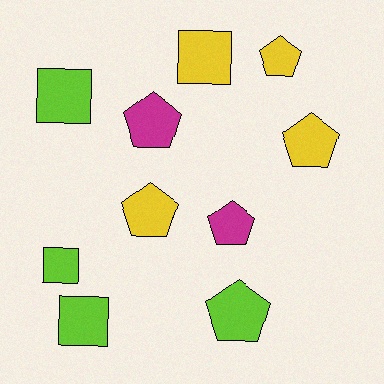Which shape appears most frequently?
Pentagon, with 6 objects.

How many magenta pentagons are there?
There are 2 magenta pentagons.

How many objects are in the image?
There are 10 objects.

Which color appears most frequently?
Yellow, with 4 objects.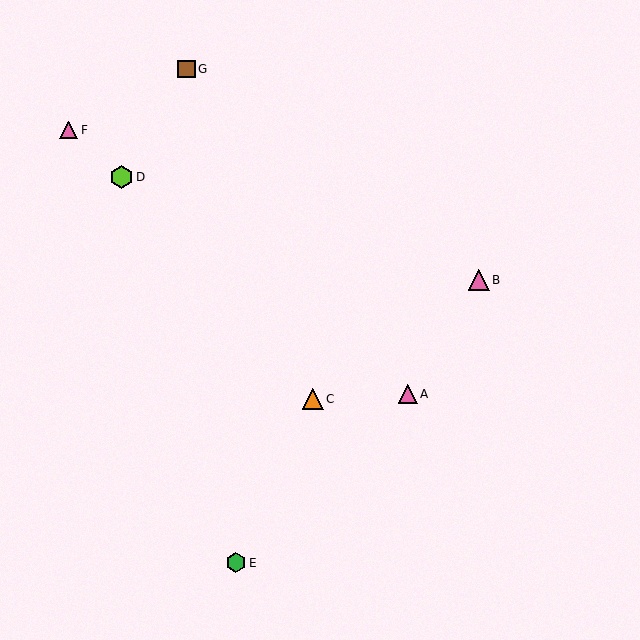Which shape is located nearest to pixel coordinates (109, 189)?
The lime hexagon (labeled D) at (121, 177) is nearest to that location.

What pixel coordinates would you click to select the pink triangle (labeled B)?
Click at (479, 280) to select the pink triangle B.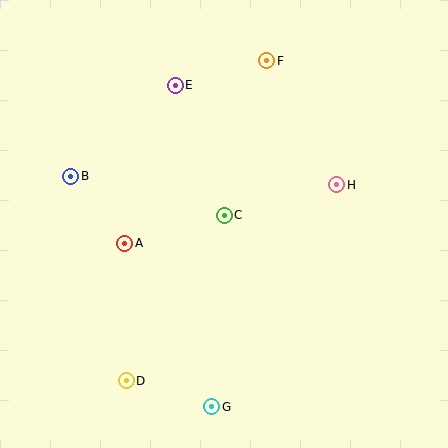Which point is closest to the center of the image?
Point C at (224, 215) is closest to the center.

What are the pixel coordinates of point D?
Point D is at (126, 381).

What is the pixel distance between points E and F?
The distance between E and F is 95 pixels.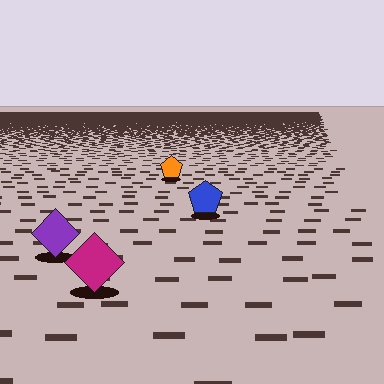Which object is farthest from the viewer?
The orange pentagon is farthest from the viewer. It appears smaller and the ground texture around it is denser.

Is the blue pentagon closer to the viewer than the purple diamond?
No. The purple diamond is closer — you can tell from the texture gradient: the ground texture is coarser near it.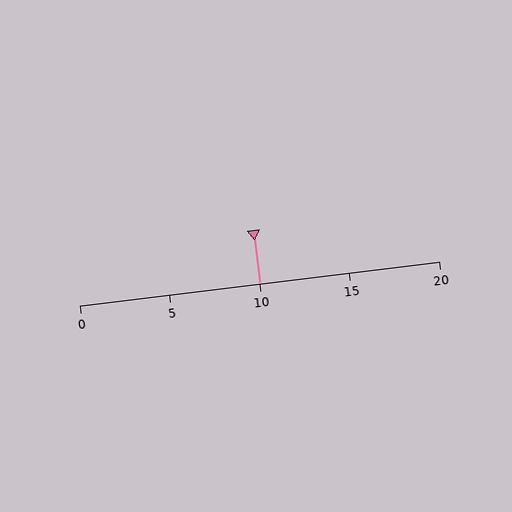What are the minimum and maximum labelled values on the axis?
The axis runs from 0 to 20.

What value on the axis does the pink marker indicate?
The marker indicates approximately 10.